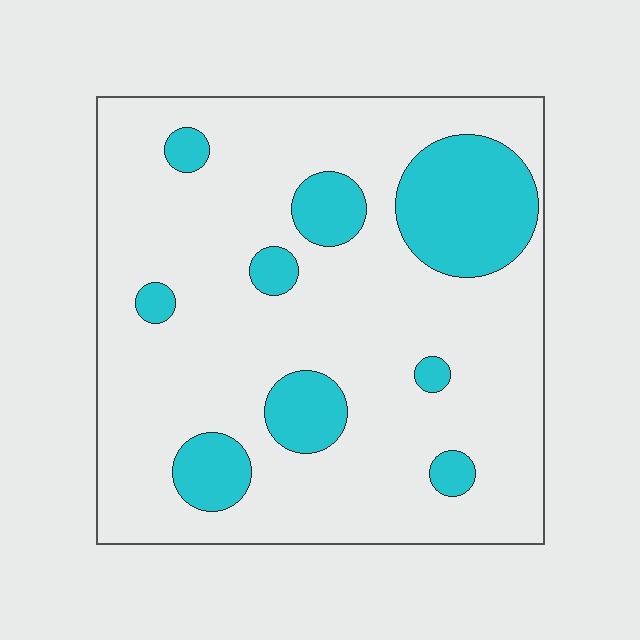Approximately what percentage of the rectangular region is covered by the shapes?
Approximately 20%.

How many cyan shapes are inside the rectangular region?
9.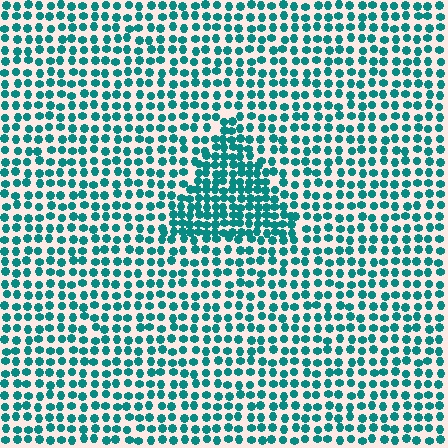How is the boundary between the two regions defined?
The boundary is defined by a change in element density (approximately 1.7x ratio). All elements are the same color, size, and shape.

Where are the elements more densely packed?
The elements are more densely packed inside the triangle boundary.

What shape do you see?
I see a triangle.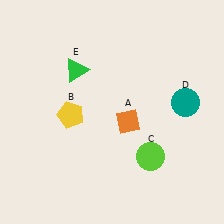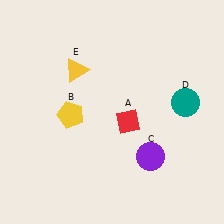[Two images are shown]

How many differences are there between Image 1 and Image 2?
There are 3 differences between the two images.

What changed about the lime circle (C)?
In Image 1, C is lime. In Image 2, it changed to purple.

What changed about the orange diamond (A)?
In Image 1, A is orange. In Image 2, it changed to red.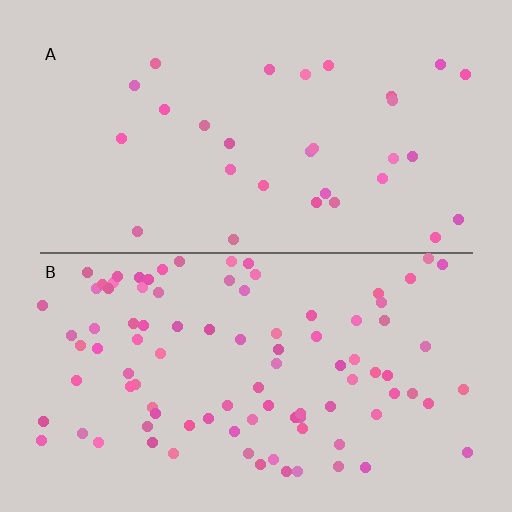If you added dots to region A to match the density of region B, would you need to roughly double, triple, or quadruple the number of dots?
Approximately triple.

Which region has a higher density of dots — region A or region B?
B (the bottom).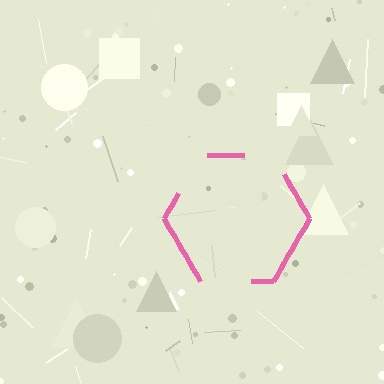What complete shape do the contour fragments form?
The contour fragments form a hexagon.